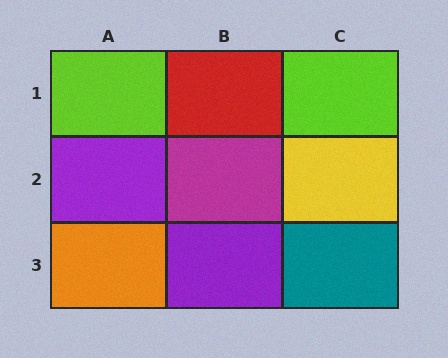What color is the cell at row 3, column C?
Teal.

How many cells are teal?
1 cell is teal.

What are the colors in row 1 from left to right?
Lime, red, lime.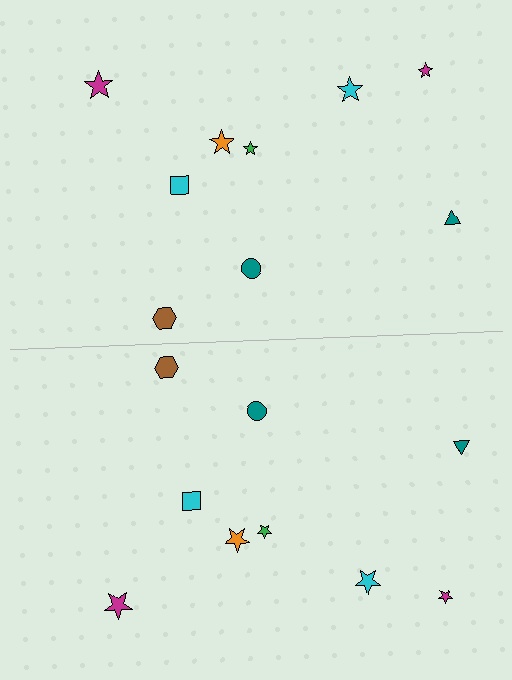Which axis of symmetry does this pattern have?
The pattern has a horizontal axis of symmetry running through the center of the image.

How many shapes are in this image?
There are 18 shapes in this image.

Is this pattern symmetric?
Yes, this pattern has bilateral (reflection) symmetry.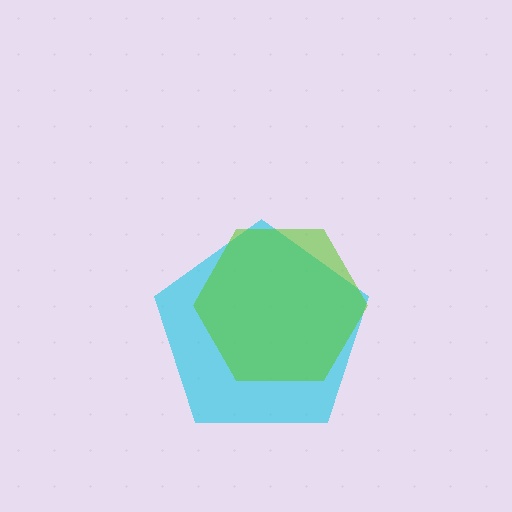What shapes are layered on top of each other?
The layered shapes are: a cyan pentagon, a lime hexagon.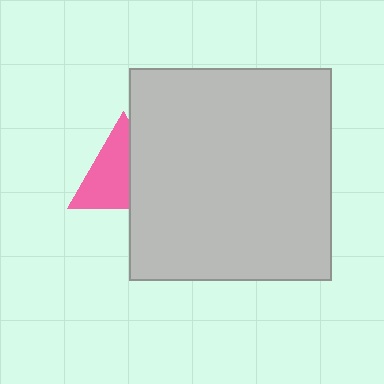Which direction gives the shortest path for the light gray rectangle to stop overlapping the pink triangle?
Moving right gives the shortest separation.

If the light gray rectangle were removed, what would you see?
You would see the complete pink triangle.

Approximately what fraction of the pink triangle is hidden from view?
Roughly 40% of the pink triangle is hidden behind the light gray rectangle.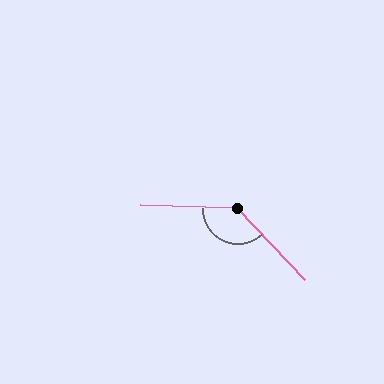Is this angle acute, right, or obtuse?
It is obtuse.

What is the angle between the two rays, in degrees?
Approximately 135 degrees.